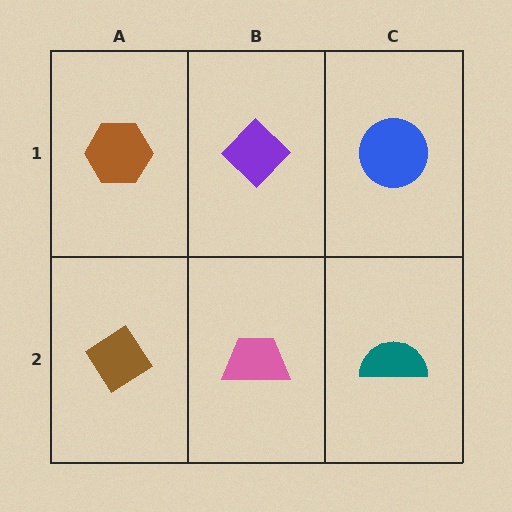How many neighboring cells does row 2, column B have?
3.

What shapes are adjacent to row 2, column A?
A brown hexagon (row 1, column A), a pink trapezoid (row 2, column B).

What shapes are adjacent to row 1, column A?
A brown diamond (row 2, column A), a purple diamond (row 1, column B).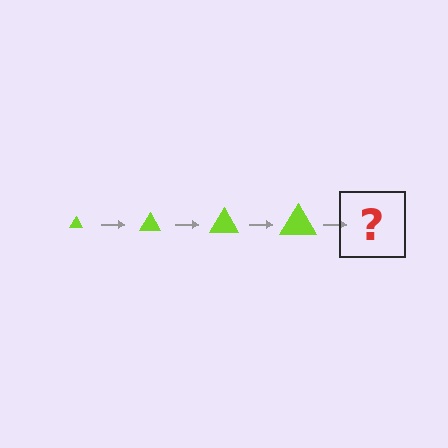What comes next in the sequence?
The next element should be a lime triangle, larger than the previous one.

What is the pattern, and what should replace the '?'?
The pattern is that the triangle gets progressively larger each step. The '?' should be a lime triangle, larger than the previous one.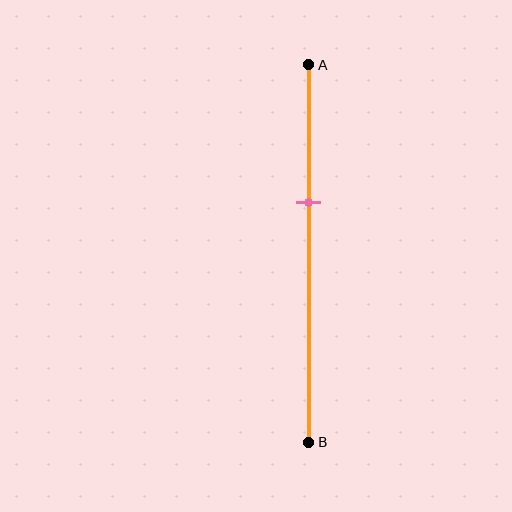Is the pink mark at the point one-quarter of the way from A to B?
No, the mark is at about 35% from A, not at the 25% one-quarter point.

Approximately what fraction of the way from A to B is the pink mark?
The pink mark is approximately 35% of the way from A to B.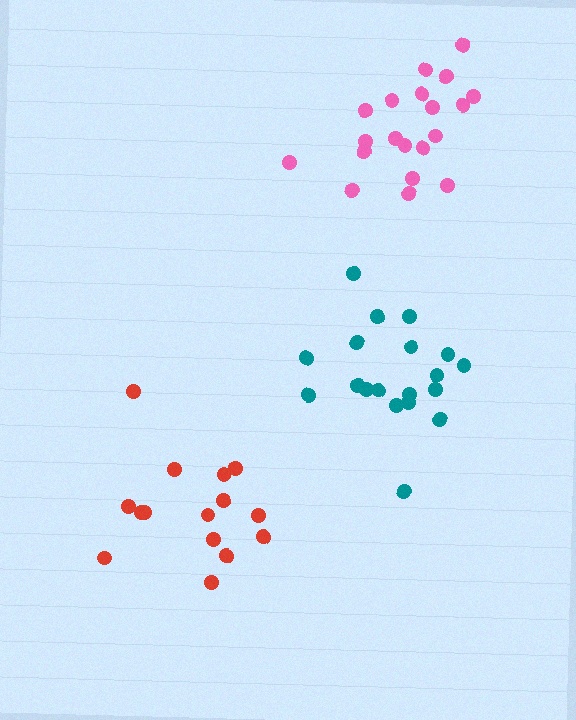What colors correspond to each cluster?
The clusters are colored: red, teal, pink.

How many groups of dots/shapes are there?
There are 3 groups.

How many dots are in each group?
Group 1: 15 dots, Group 2: 19 dots, Group 3: 20 dots (54 total).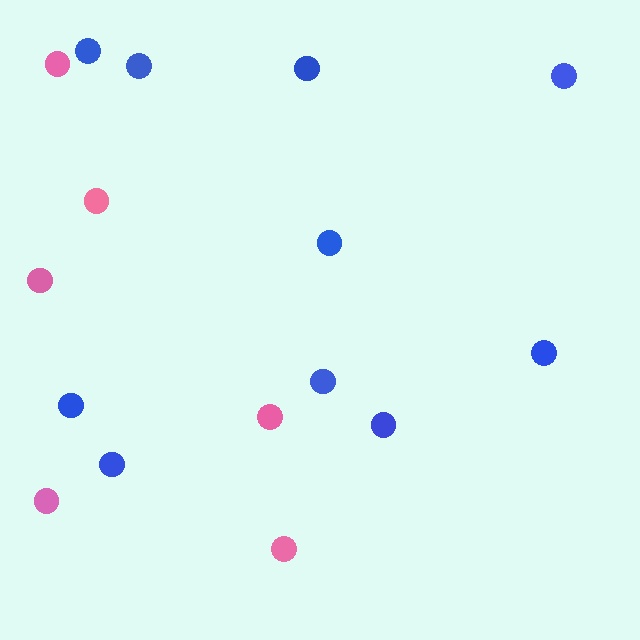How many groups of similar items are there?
There are 2 groups: one group of blue circles (10) and one group of pink circles (6).